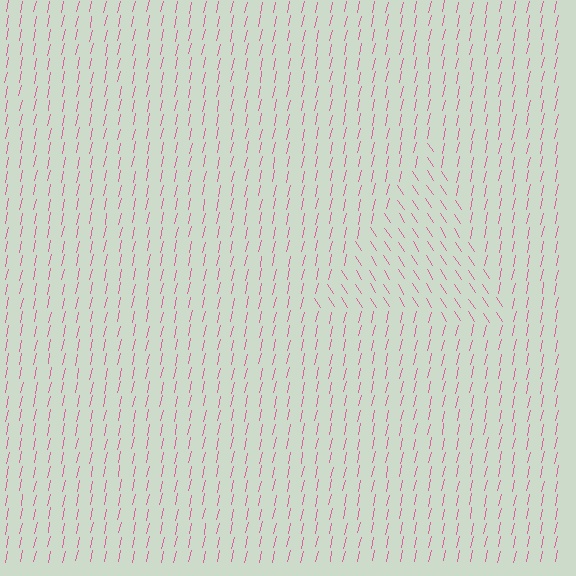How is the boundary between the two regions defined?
The boundary is defined purely by a change in line orientation (approximately 45 degrees difference). All lines are the same color and thickness.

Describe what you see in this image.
The image is filled with small pink line segments. A triangle region in the image has lines oriented differently from the surrounding lines, creating a visible texture boundary.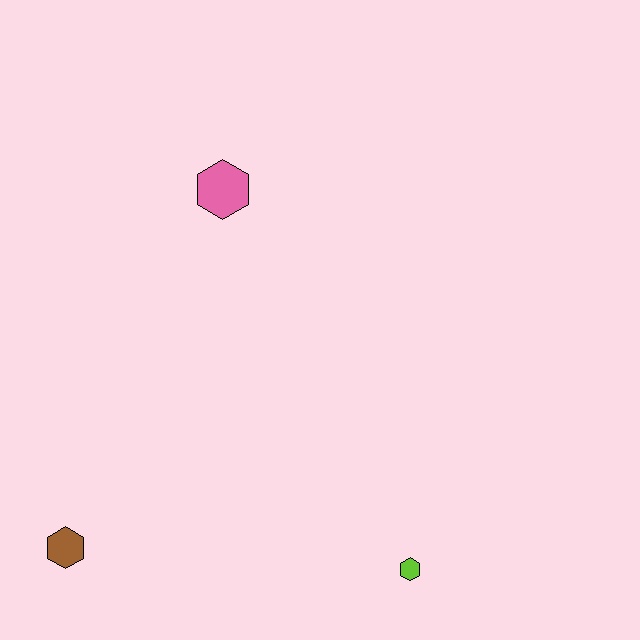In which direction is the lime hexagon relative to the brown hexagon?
The lime hexagon is to the right of the brown hexagon.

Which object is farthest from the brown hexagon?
The pink hexagon is farthest from the brown hexagon.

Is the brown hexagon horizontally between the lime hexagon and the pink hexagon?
No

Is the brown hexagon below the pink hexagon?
Yes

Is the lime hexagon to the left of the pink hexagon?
No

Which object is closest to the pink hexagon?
The brown hexagon is closest to the pink hexagon.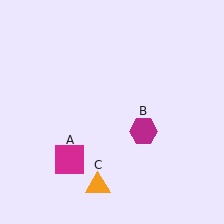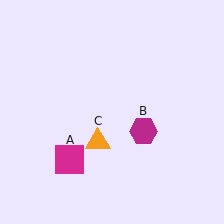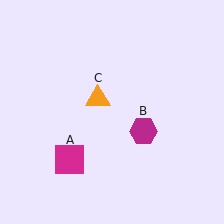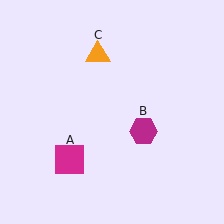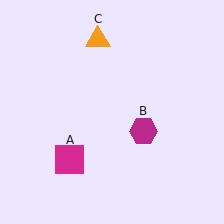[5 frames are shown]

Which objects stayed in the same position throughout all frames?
Magenta square (object A) and magenta hexagon (object B) remained stationary.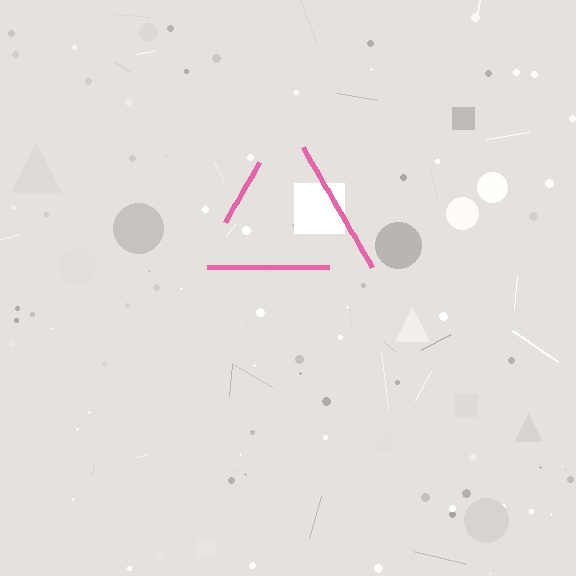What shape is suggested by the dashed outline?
The dashed outline suggests a triangle.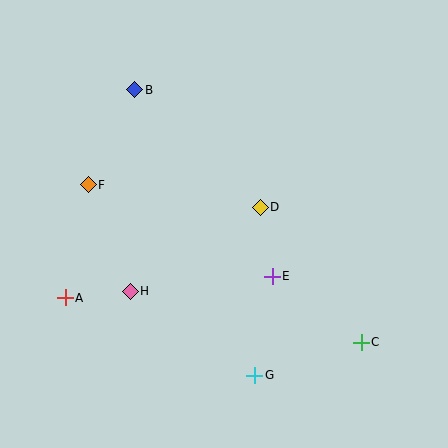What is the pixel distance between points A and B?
The distance between A and B is 219 pixels.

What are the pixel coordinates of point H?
Point H is at (130, 291).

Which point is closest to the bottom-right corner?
Point C is closest to the bottom-right corner.